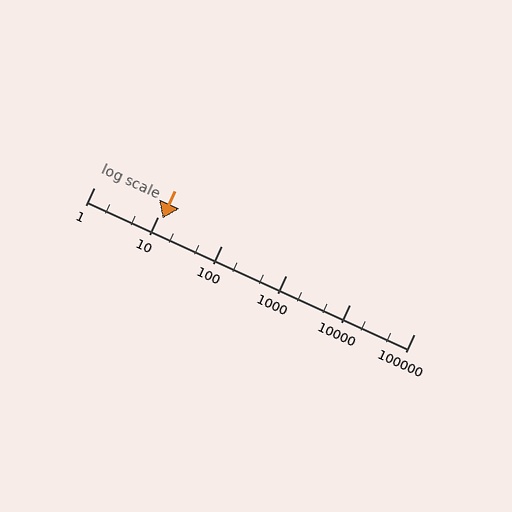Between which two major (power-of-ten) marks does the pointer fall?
The pointer is between 10 and 100.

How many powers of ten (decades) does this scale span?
The scale spans 5 decades, from 1 to 100000.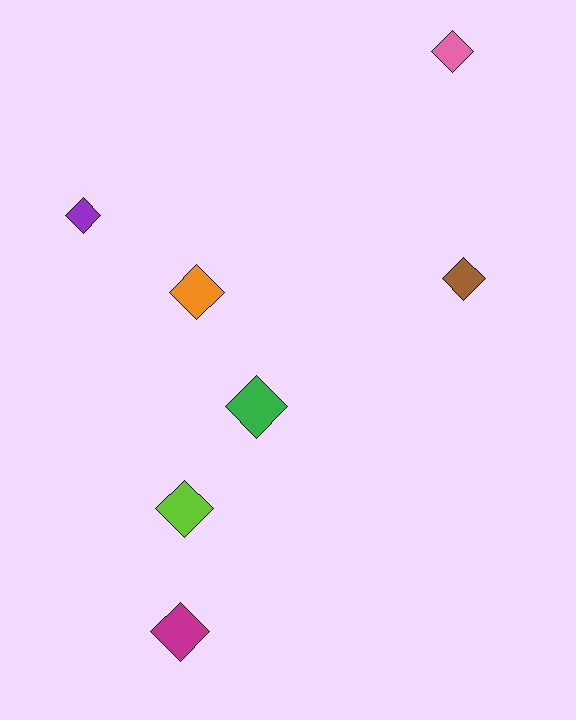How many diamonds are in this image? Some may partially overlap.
There are 7 diamonds.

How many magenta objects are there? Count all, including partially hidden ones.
There is 1 magenta object.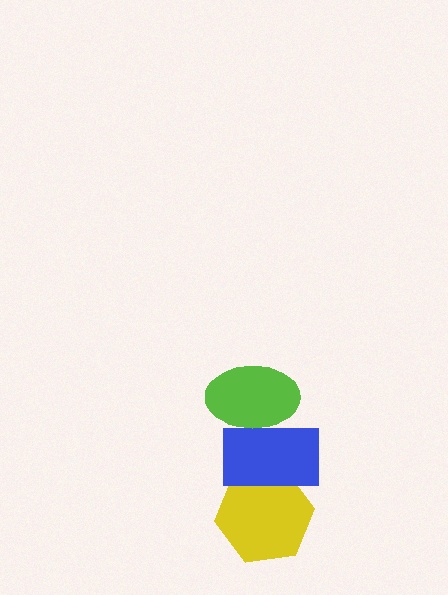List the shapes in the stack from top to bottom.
From top to bottom: the lime ellipse, the blue rectangle, the yellow hexagon.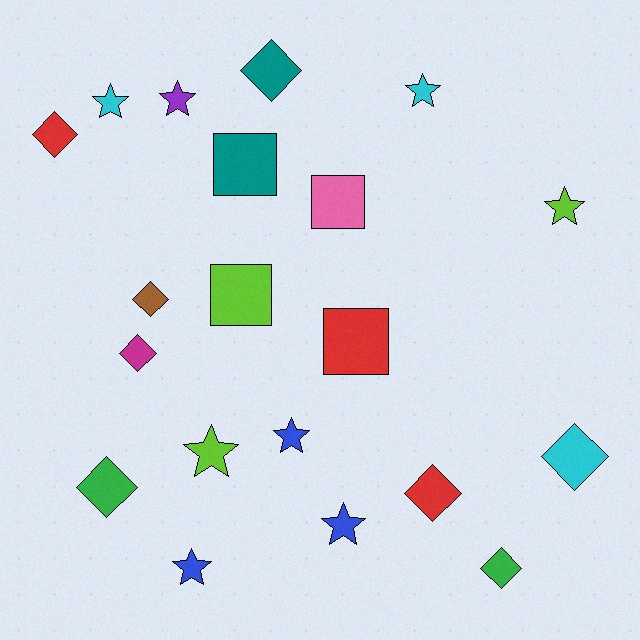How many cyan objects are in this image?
There are 3 cyan objects.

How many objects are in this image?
There are 20 objects.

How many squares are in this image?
There are 4 squares.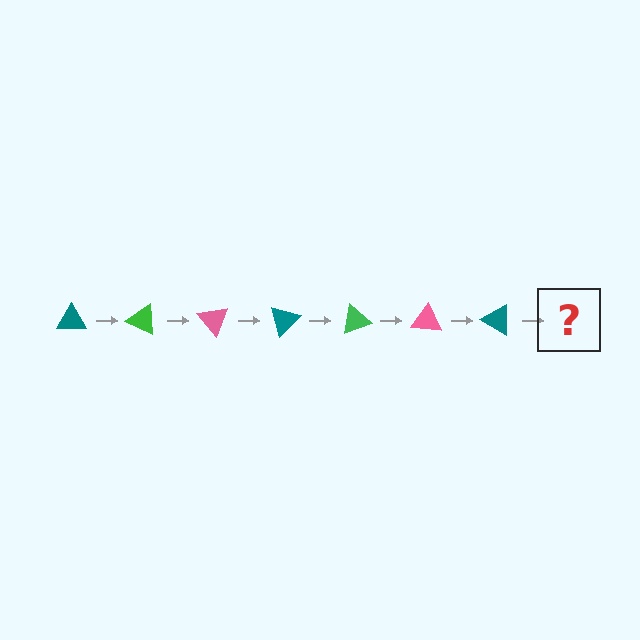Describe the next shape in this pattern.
It should be a green triangle, rotated 175 degrees from the start.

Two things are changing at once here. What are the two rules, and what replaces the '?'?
The two rules are that it rotates 25 degrees each step and the color cycles through teal, green, and pink. The '?' should be a green triangle, rotated 175 degrees from the start.